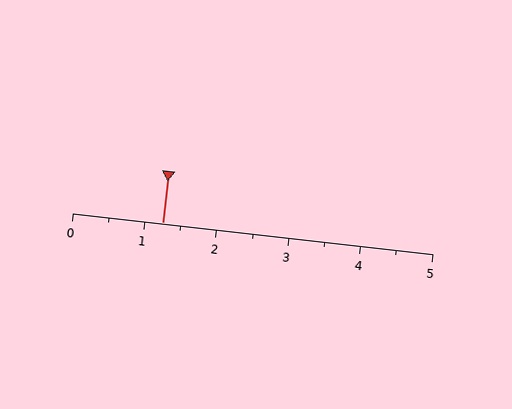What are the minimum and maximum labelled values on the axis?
The axis runs from 0 to 5.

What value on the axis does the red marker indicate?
The marker indicates approximately 1.2.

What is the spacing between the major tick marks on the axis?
The major ticks are spaced 1 apart.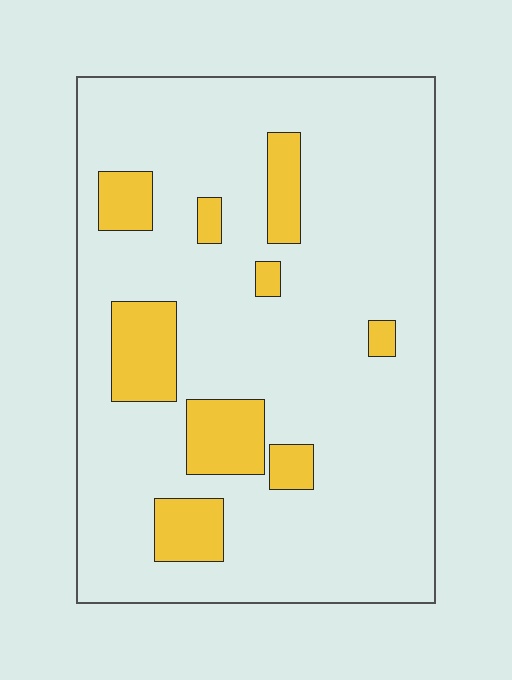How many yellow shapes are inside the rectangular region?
9.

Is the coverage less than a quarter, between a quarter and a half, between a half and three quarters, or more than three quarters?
Less than a quarter.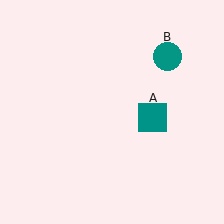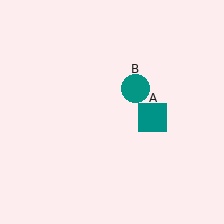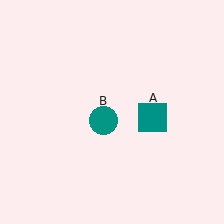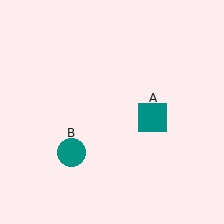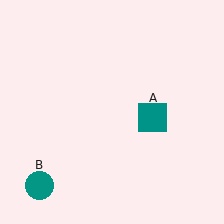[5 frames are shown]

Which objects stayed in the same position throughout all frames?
Teal square (object A) remained stationary.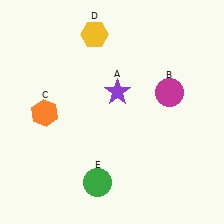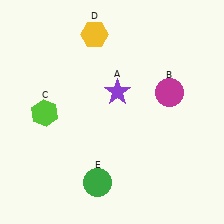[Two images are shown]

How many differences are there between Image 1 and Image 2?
There is 1 difference between the two images.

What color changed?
The hexagon (C) changed from orange in Image 1 to lime in Image 2.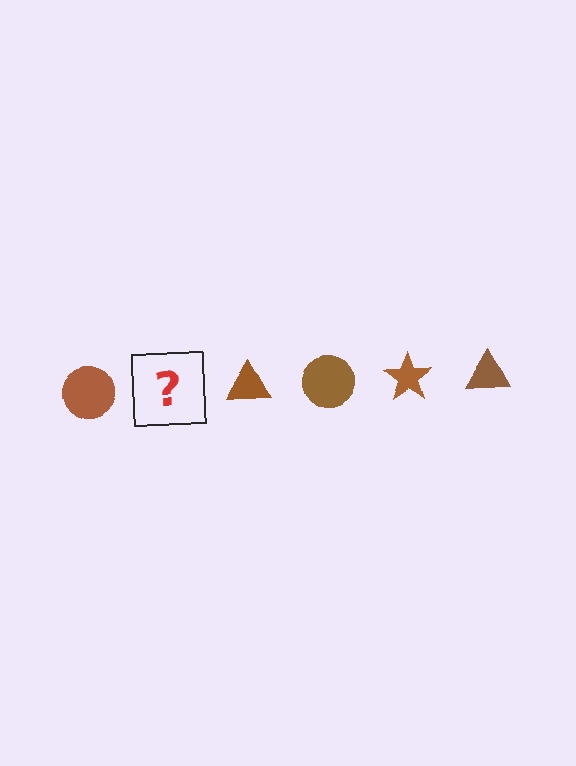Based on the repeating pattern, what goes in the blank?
The blank should be a brown star.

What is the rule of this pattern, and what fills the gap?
The rule is that the pattern cycles through circle, star, triangle shapes in brown. The gap should be filled with a brown star.